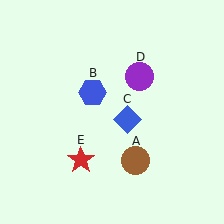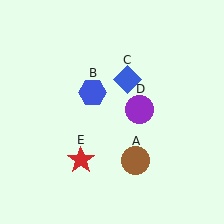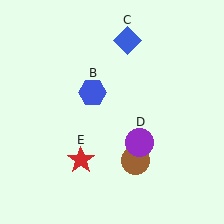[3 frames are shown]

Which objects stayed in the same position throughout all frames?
Brown circle (object A) and blue hexagon (object B) and red star (object E) remained stationary.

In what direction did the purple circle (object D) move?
The purple circle (object D) moved down.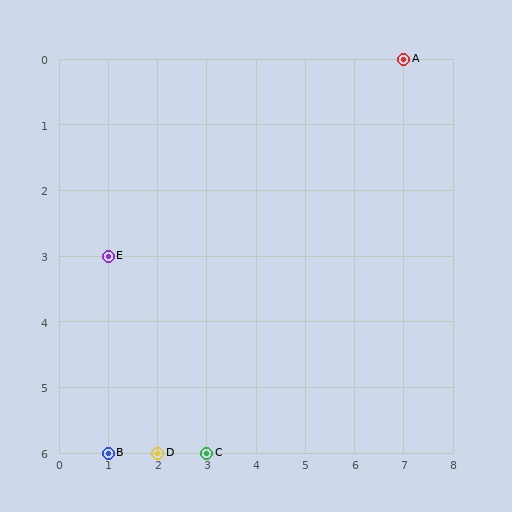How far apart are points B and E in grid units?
Points B and E are 3 rows apart.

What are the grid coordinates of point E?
Point E is at grid coordinates (1, 3).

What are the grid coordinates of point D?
Point D is at grid coordinates (2, 6).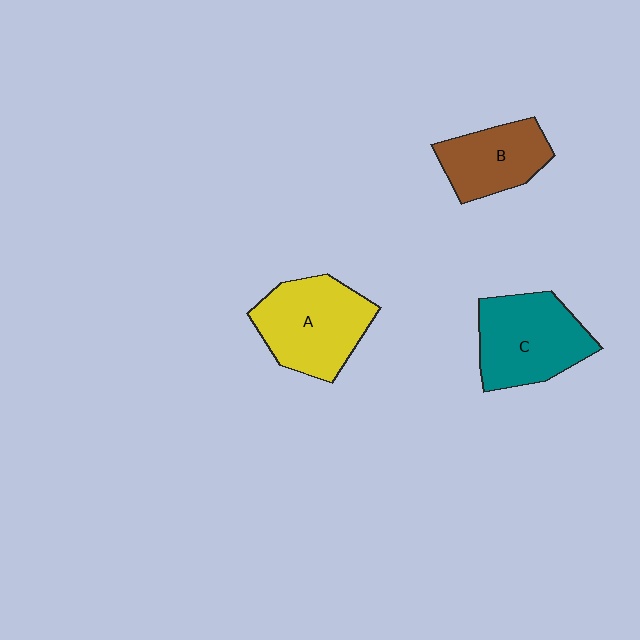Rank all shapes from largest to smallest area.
From largest to smallest: A (yellow), C (teal), B (brown).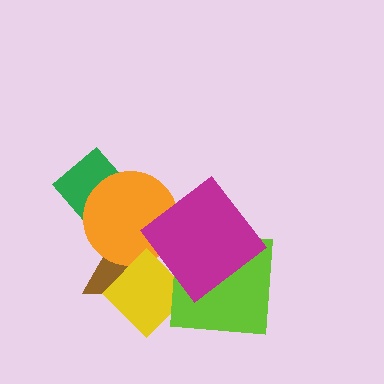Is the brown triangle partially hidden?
Yes, it is partially covered by another shape.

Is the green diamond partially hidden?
Yes, it is partially covered by another shape.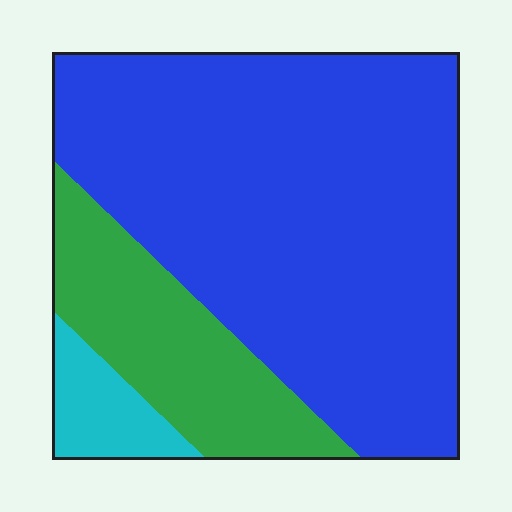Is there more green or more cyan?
Green.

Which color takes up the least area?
Cyan, at roughly 5%.